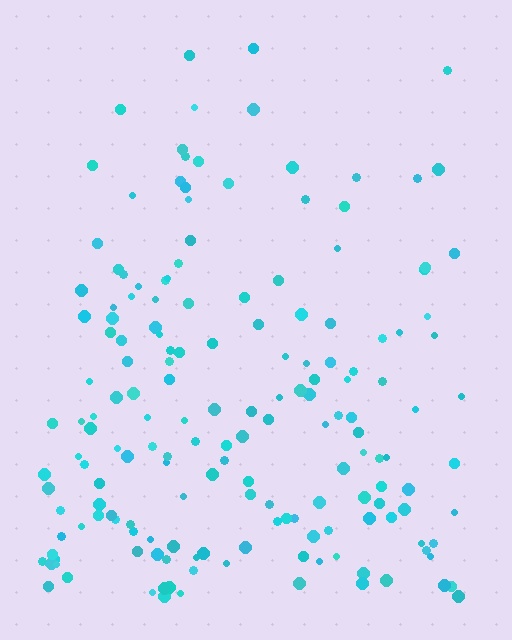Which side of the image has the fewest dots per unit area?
The top.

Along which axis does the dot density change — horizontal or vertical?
Vertical.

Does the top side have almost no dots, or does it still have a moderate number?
Still a moderate number, just noticeably fewer than the bottom.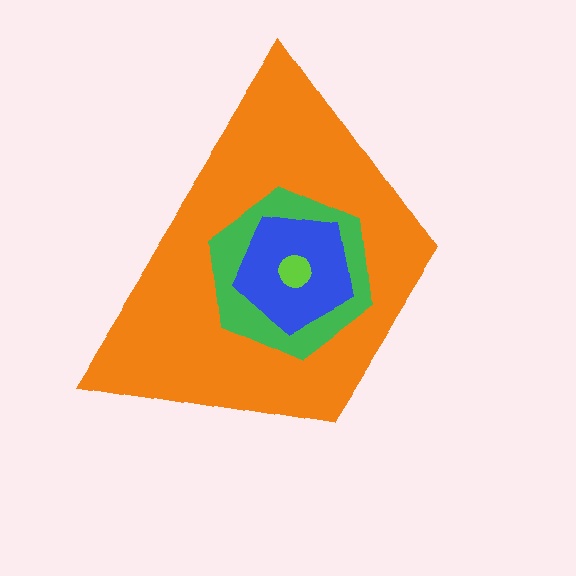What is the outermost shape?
The orange trapezoid.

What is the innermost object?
The lime circle.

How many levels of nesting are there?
4.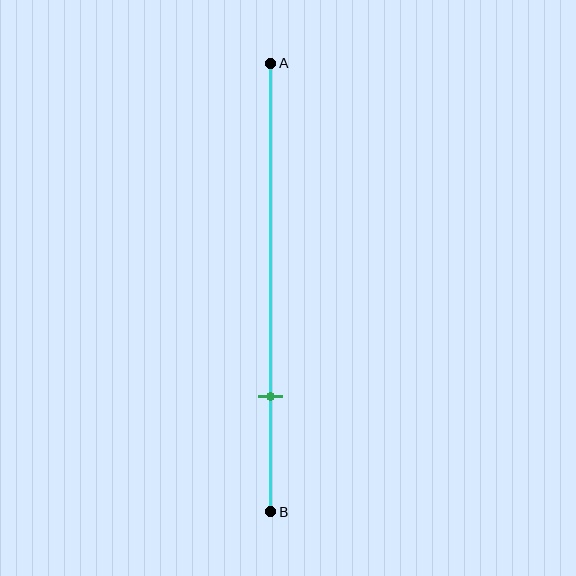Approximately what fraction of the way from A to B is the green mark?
The green mark is approximately 75% of the way from A to B.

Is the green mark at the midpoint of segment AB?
No, the mark is at about 75% from A, not at the 50% midpoint.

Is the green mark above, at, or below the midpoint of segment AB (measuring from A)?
The green mark is below the midpoint of segment AB.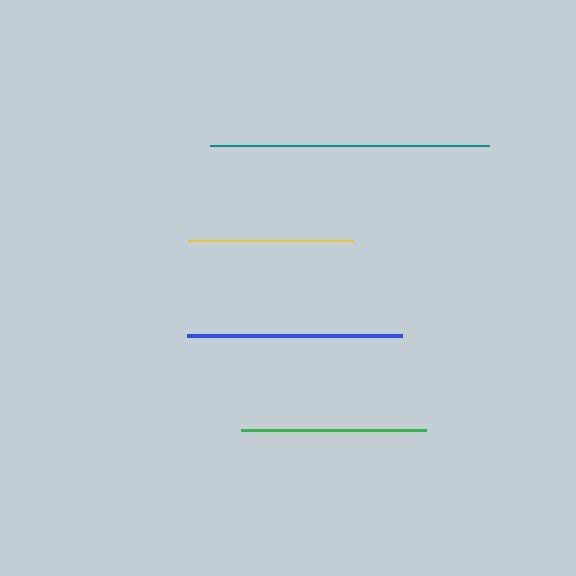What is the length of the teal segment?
The teal segment is approximately 279 pixels long.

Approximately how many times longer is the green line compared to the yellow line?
The green line is approximately 1.1 times the length of the yellow line.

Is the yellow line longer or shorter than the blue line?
The blue line is longer than the yellow line.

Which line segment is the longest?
The teal line is the longest at approximately 279 pixels.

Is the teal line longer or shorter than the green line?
The teal line is longer than the green line.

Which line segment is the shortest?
The yellow line is the shortest at approximately 165 pixels.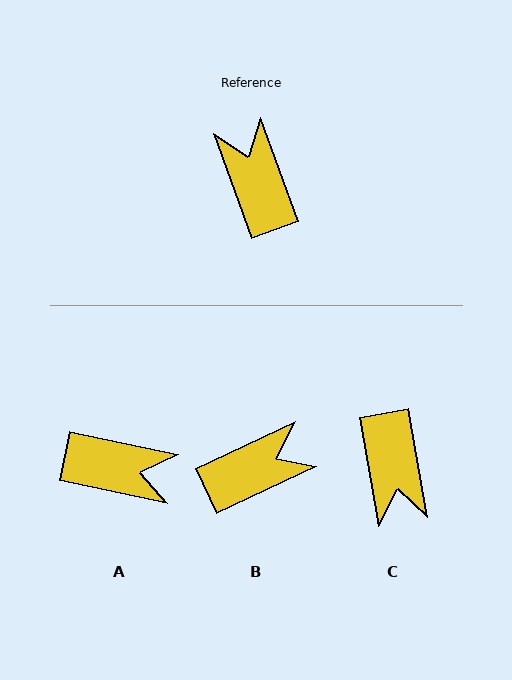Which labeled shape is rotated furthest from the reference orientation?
C, about 170 degrees away.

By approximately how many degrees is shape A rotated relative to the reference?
Approximately 122 degrees clockwise.